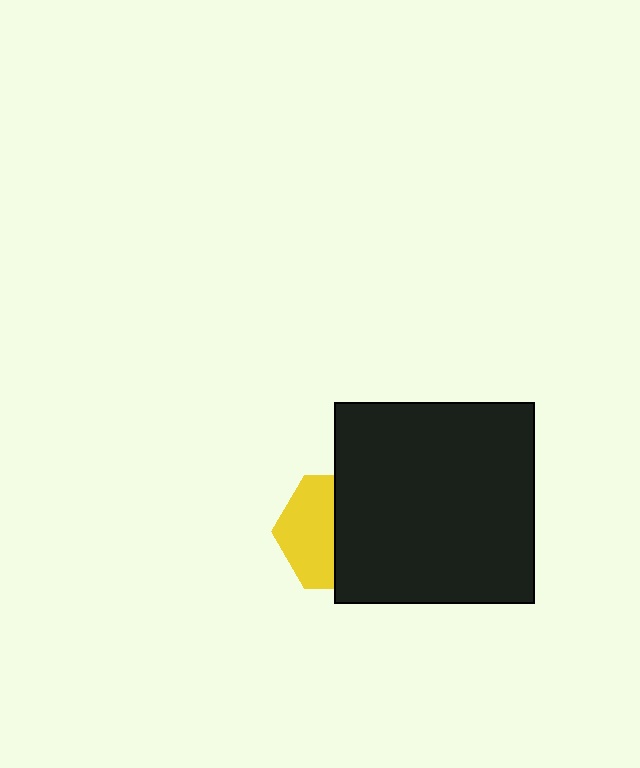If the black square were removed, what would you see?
You would see the complete yellow hexagon.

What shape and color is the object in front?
The object in front is a black square.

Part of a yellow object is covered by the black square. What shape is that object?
It is a hexagon.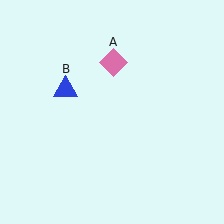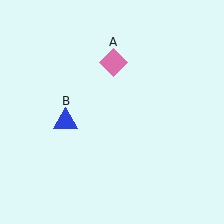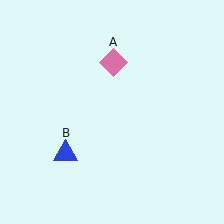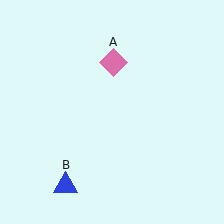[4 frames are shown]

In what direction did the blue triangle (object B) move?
The blue triangle (object B) moved down.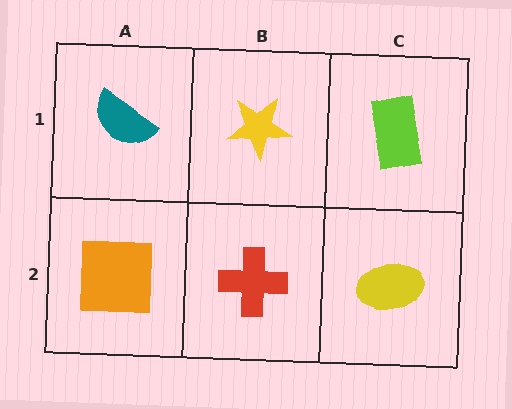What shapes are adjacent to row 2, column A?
A teal semicircle (row 1, column A), a red cross (row 2, column B).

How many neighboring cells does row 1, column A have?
2.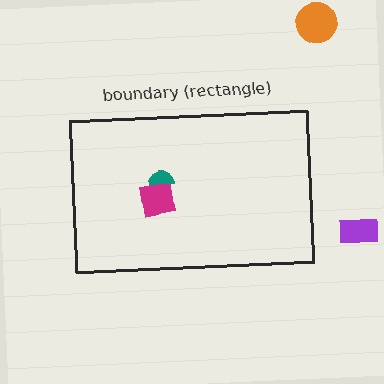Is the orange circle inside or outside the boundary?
Outside.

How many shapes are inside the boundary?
2 inside, 2 outside.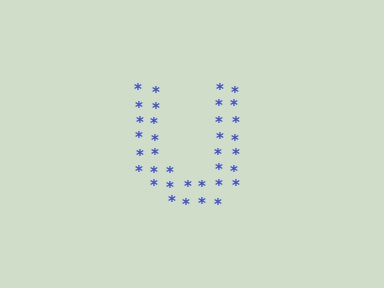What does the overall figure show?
The overall figure shows the letter U.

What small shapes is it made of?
It is made of small asterisks.